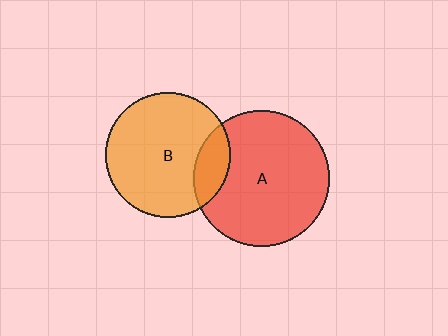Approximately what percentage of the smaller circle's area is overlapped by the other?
Approximately 15%.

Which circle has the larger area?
Circle A (red).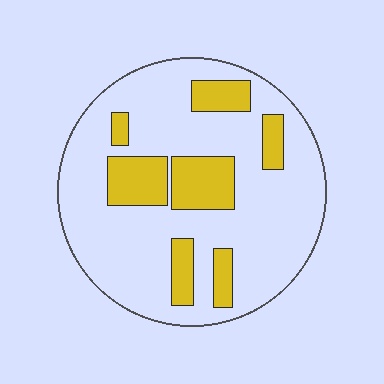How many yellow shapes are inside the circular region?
7.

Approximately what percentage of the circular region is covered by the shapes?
Approximately 25%.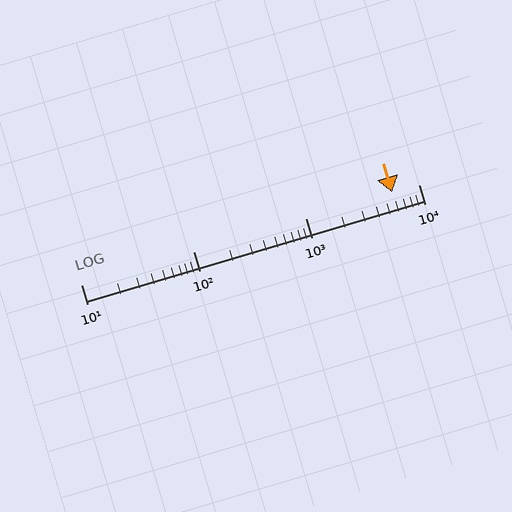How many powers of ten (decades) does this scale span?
The scale spans 3 decades, from 10 to 10000.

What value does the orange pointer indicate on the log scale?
The pointer indicates approximately 5800.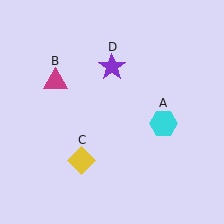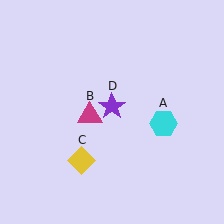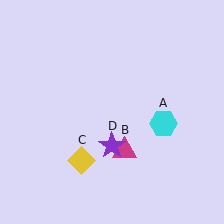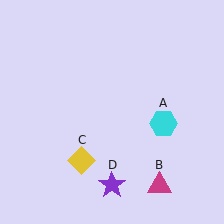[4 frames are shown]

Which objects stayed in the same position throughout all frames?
Cyan hexagon (object A) and yellow diamond (object C) remained stationary.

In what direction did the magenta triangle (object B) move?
The magenta triangle (object B) moved down and to the right.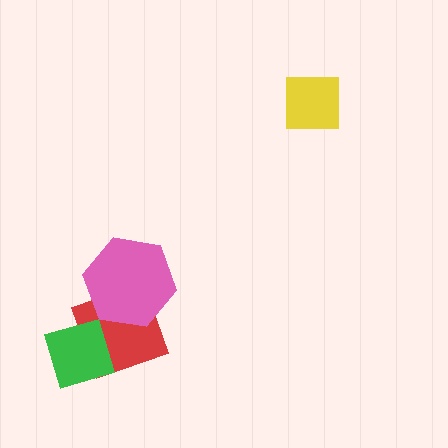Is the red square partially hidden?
Yes, it is partially covered by another shape.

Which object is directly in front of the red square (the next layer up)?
The green diamond is directly in front of the red square.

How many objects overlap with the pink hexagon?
1 object overlaps with the pink hexagon.